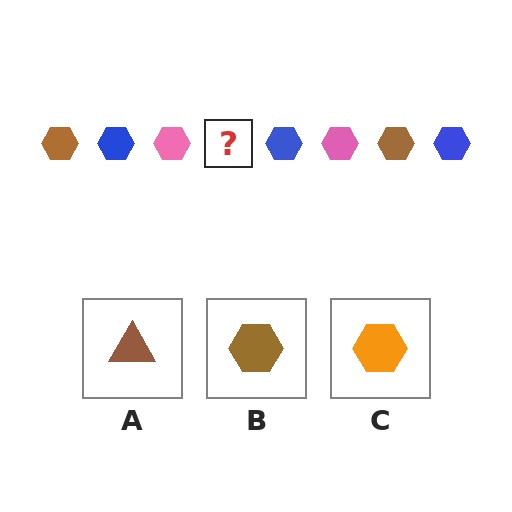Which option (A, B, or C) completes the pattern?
B.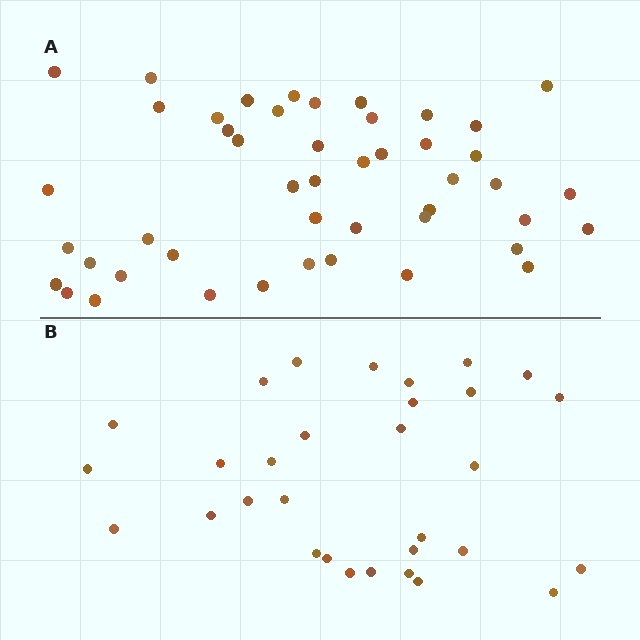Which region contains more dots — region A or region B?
Region A (the top region) has more dots.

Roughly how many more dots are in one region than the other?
Region A has approximately 15 more dots than region B.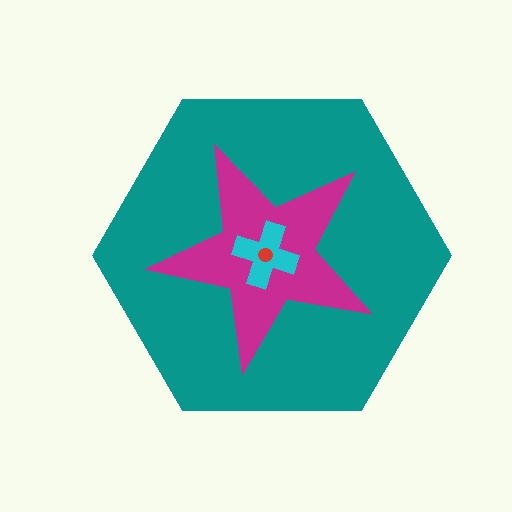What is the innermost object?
The red circle.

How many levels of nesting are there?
4.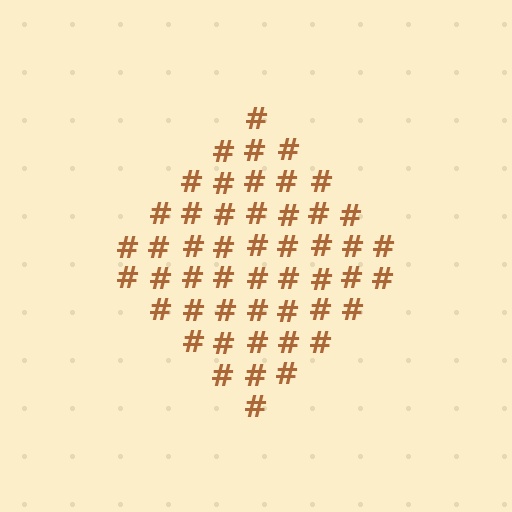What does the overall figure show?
The overall figure shows a diamond.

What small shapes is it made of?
It is made of small hash symbols.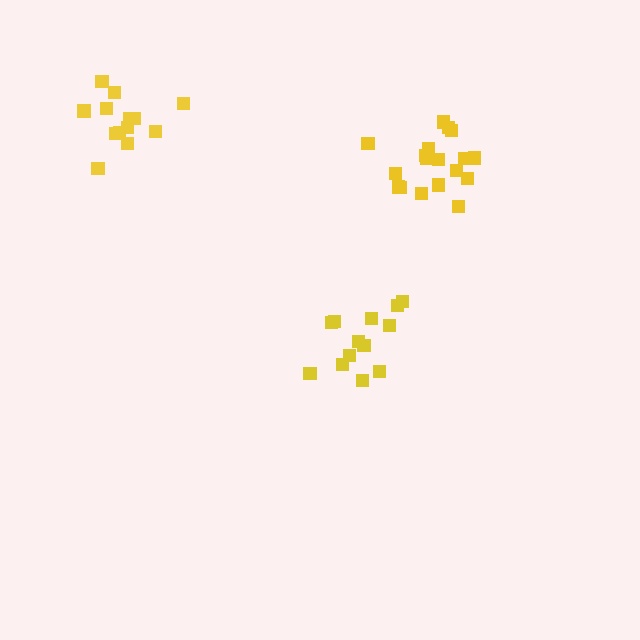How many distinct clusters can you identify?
There are 3 distinct clusters.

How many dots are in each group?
Group 1: 18 dots, Group 2: 13 dots, Group 3: 13 dots (44 total).